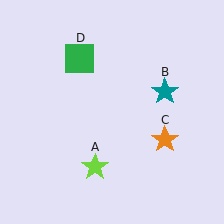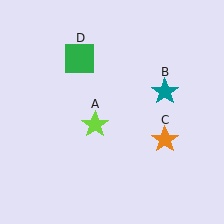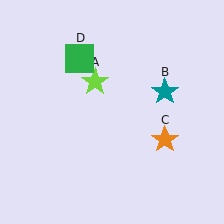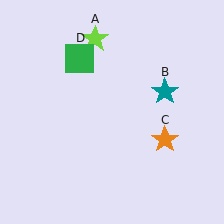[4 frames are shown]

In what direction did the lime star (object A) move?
The lime star (object A) moved up.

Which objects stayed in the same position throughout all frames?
Teal star (object B) and orange star (object C) and green square (object D) remained stationary.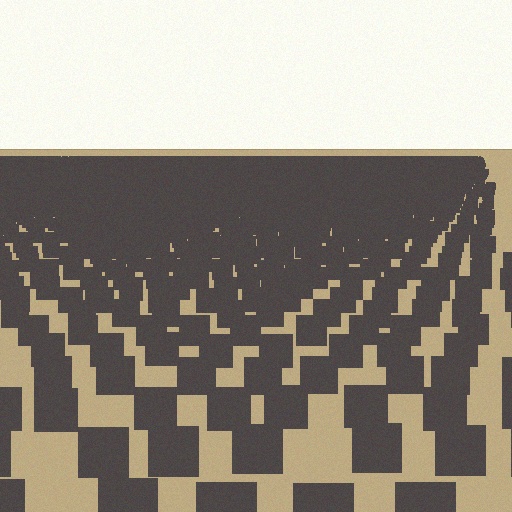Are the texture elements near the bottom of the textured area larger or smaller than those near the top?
Larger. Near the bottom, elements are closer to the viewer and appear at a bigger on-screen size.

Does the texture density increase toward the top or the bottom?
Density increases toward the top.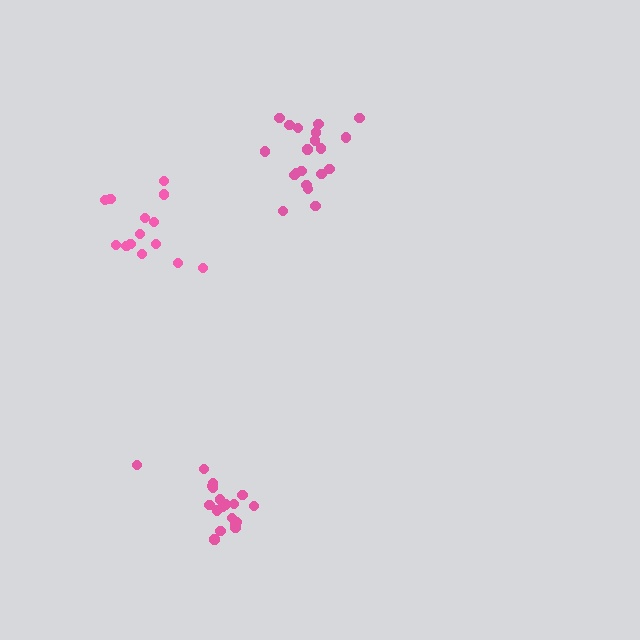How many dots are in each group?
Group 1: 19 dots, Group 2: 20 dots, Group 3: 14 dots (53 total).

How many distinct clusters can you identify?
There are 3 distinct clusters.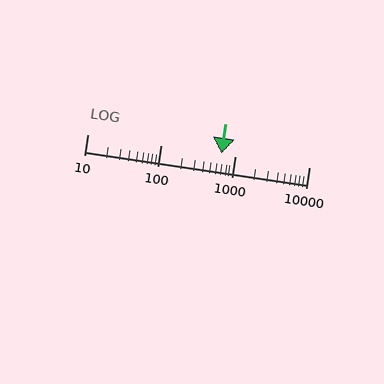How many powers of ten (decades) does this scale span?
The scale spans 3 decades, from 10 to 10000.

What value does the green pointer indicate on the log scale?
The pointer indicates approximately 660.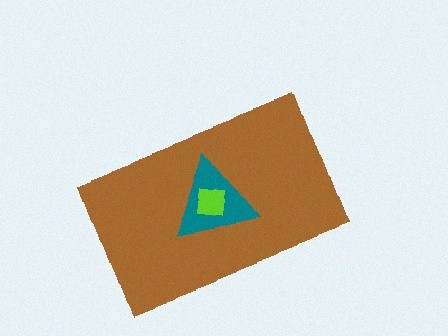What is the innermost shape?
The lime square.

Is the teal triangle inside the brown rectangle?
Yes.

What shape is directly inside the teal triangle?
The lime square.